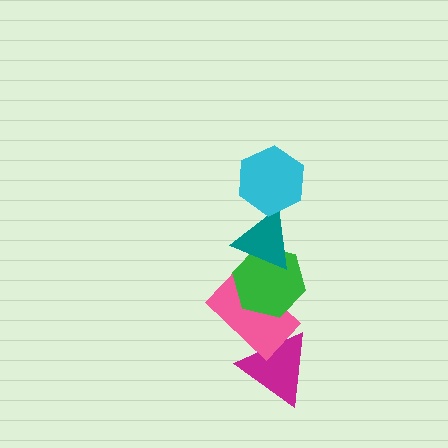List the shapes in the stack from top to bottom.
From top to bottom: the cyan hexagon, the teal triangle, the green hexagon, the pink rectangle, the magenta triangle.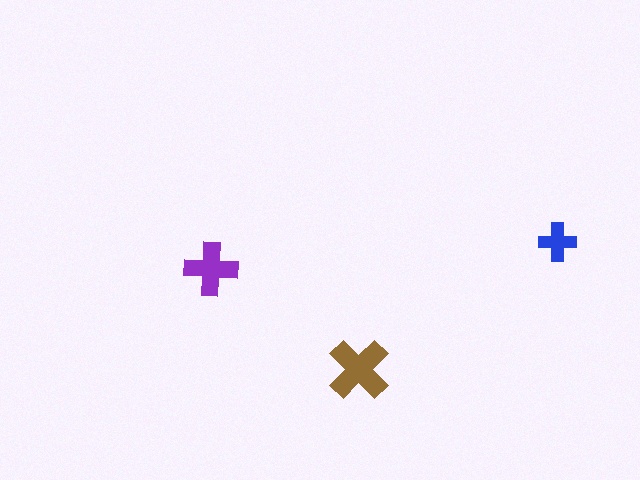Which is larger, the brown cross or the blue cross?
The brown one.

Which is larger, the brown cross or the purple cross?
The brown one.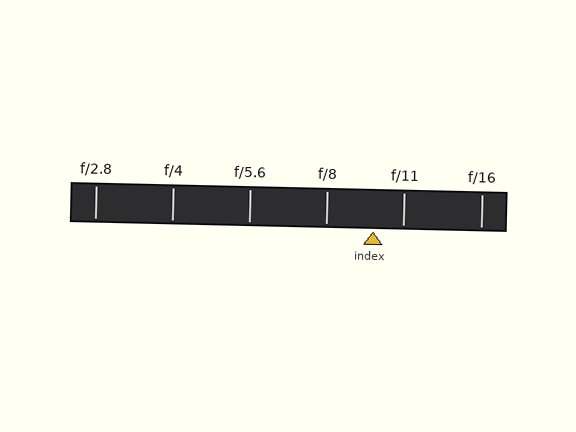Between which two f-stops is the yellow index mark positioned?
The index mark is between f/8 and f/11.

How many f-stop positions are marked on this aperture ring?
There are 6 f-stop positions marked.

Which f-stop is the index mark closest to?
The index mark is closest to f/11.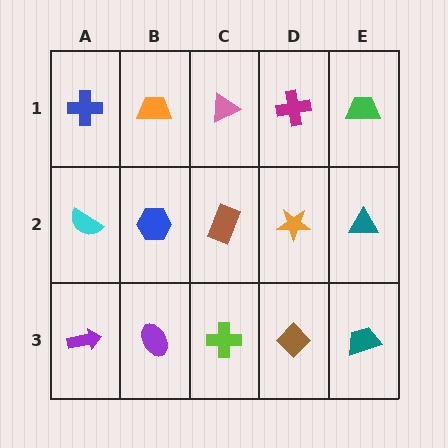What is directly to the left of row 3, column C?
A purple ellipse.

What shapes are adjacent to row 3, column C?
A brown rectangle (row 2, column C), a purple ellipse (row 3, column B), a brown diamond (row 3, column D).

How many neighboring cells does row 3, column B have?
3.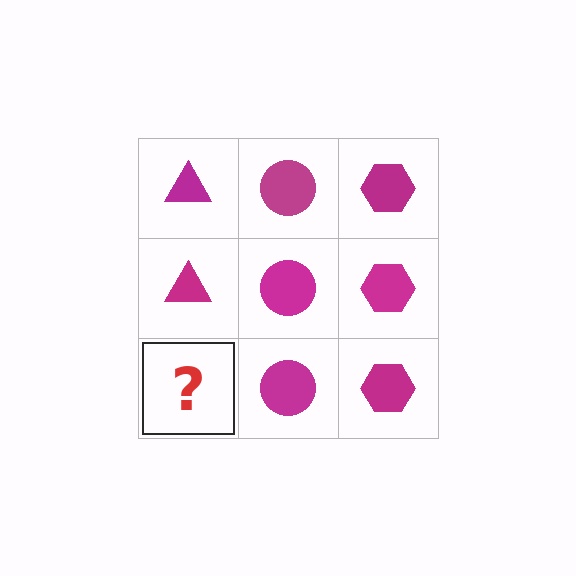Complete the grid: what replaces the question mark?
The question mark should be replaced with a magenta triangle.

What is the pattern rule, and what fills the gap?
The rule is that each column has a consistent shape. The gap should be filled with a magenta triangle.